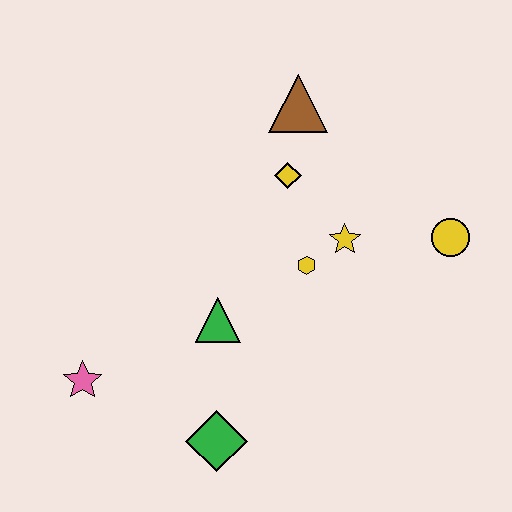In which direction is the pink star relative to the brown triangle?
The pink star is below the brown triangle.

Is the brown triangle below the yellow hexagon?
No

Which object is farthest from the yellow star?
The pink star is farthest from the yellow star.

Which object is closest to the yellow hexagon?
The yellow star is closest to the yellow hexagon.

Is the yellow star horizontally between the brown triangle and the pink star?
No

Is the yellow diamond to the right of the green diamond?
Yes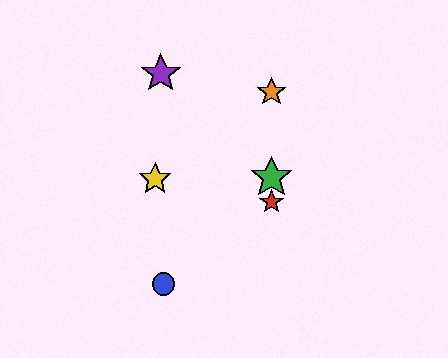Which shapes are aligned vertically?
The red star, the green star, the orange star are aligned vertically.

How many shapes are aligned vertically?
3 shapes (the red star, the green star, the orange star) are aligned vertically.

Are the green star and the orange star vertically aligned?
Yes, both are at x≈271.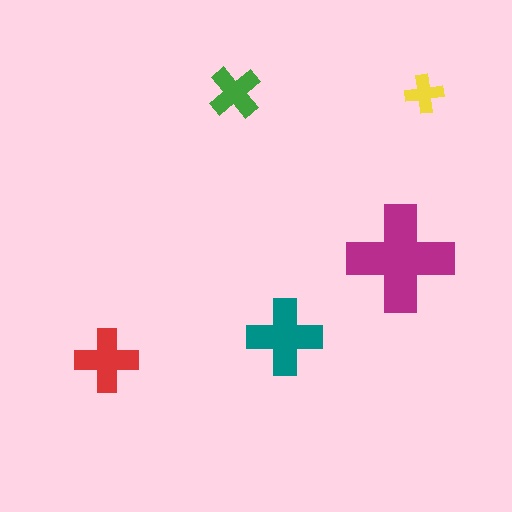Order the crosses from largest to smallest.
the magenta one, the teal one, the red one, the green one, the yellow one.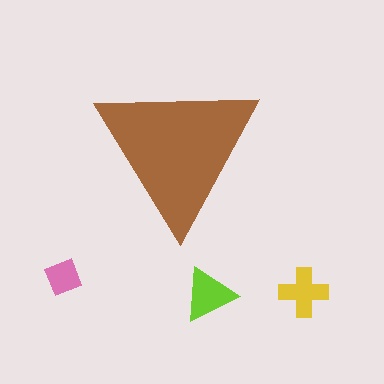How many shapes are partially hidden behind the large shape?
0 shapes are partially hidden.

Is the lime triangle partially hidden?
No, the lime triangle is fully visible.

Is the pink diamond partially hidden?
No, the pink diamond is fully visible.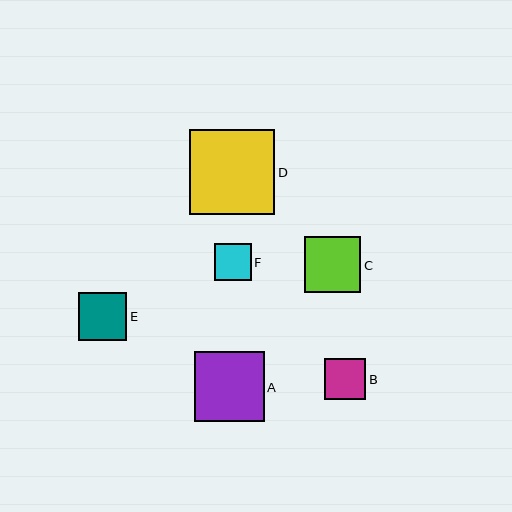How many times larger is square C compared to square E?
Square C is approximately 1.2 times the size of square E.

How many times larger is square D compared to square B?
Square D is approximately 2.1 times the size of square B.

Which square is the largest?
Square D is the largest with a size of approximately 85 pixels.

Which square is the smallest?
Square F is the smallest with a size of approximately 37 pixels.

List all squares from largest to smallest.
From largest to smallest: D, A, C, E, B, F.